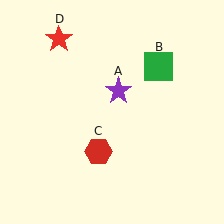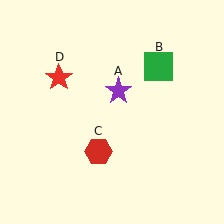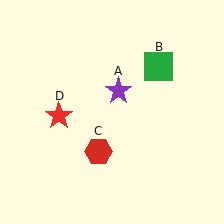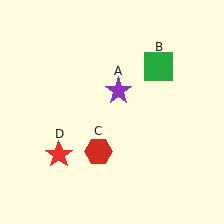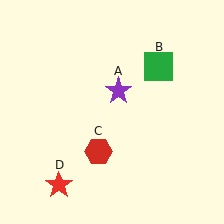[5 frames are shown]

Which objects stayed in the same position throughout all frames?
Purple star (object A) and green square (object B) and red hexagon (object C) remained stationary.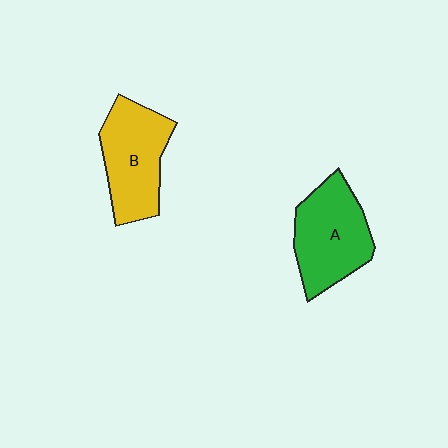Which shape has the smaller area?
Shape B (yellow).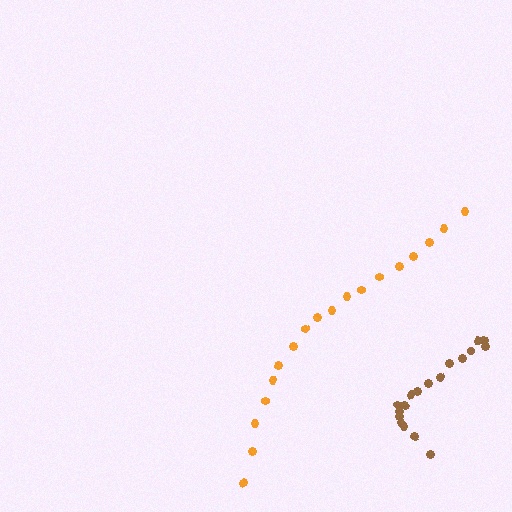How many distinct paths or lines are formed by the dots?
There are 2 distinct paths.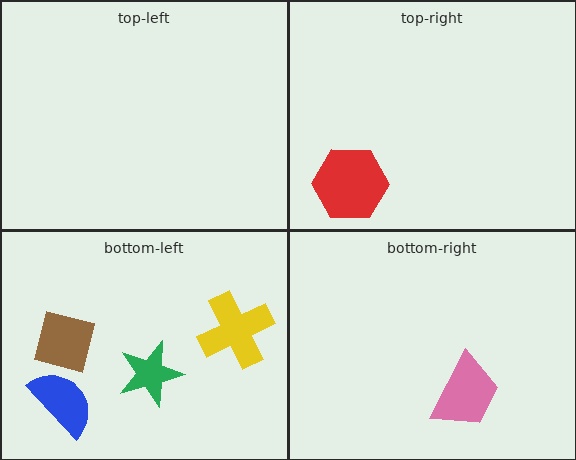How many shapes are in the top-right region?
1.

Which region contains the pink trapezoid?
The bottom-right region.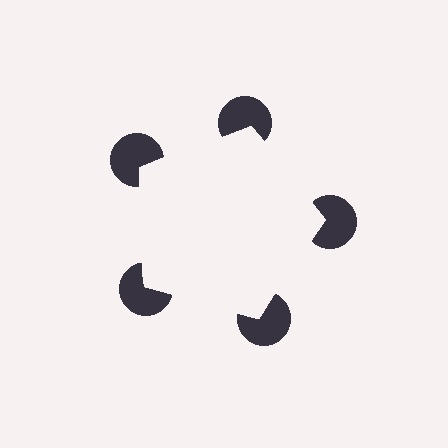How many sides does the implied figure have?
5 sides.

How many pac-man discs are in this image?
There are 5 — one at each vertex of the illusory pentagon.